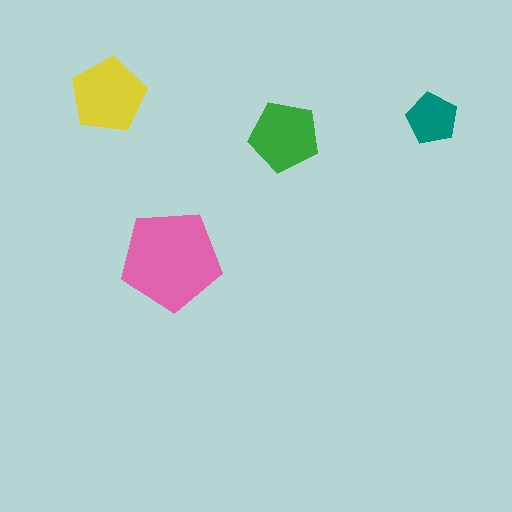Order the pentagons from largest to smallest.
the pink one, the yellow one, the green one, the teal one.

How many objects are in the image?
There are 4 objects in the image.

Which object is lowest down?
The pink pentagon is bottommost.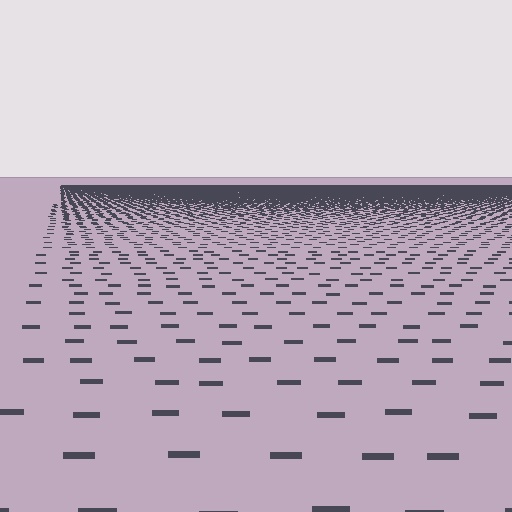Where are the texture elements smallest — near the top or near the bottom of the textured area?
Near the top.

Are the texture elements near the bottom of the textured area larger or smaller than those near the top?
Larger. Near the bottom, elements are closer to the viewer and appear at a bigger on-screen size.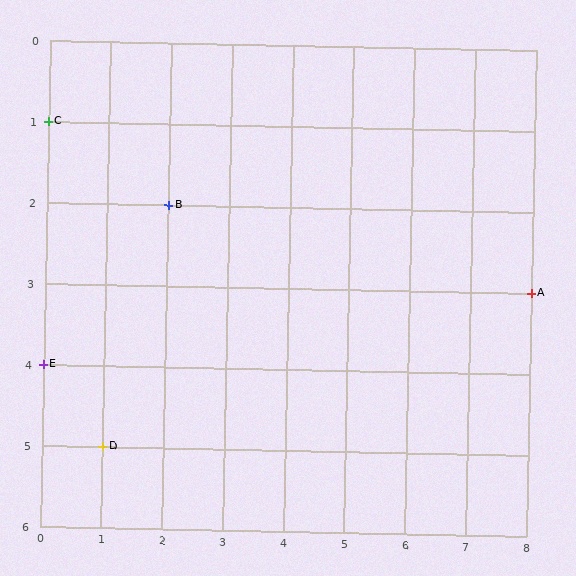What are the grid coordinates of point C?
Point C is at grid coordinates (0, 1).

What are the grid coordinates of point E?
Point E is at grid coordinates (0, 4).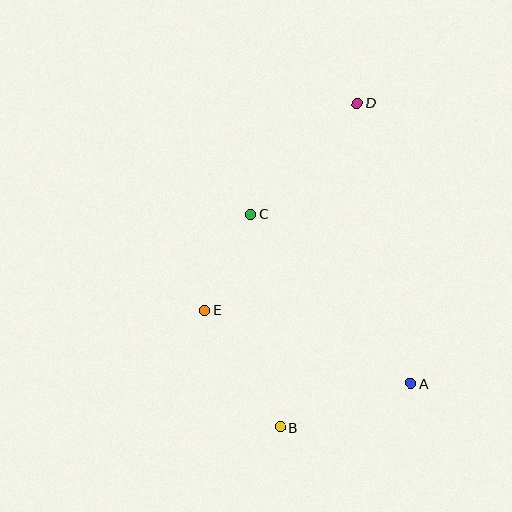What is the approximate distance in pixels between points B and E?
The distance between B and E is approximately 139 pixels.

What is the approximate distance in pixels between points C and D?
The distance between C and D is approximately 155 pixels.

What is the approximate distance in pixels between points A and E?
The distance between A and E is approximately 218 pixels.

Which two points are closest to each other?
Points C and E are closest to each other.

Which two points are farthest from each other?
Points B and D are farthest from each other.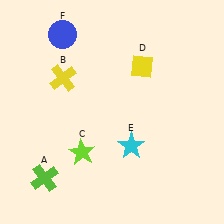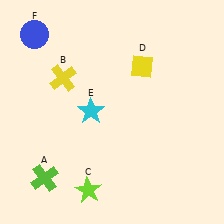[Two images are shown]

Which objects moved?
The objects that moved are: the lime star (C), the cyan star (E), the blue circle (F).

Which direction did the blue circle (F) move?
The blue circle (F) moved left.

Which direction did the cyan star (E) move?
The cyan star (E) moved left.